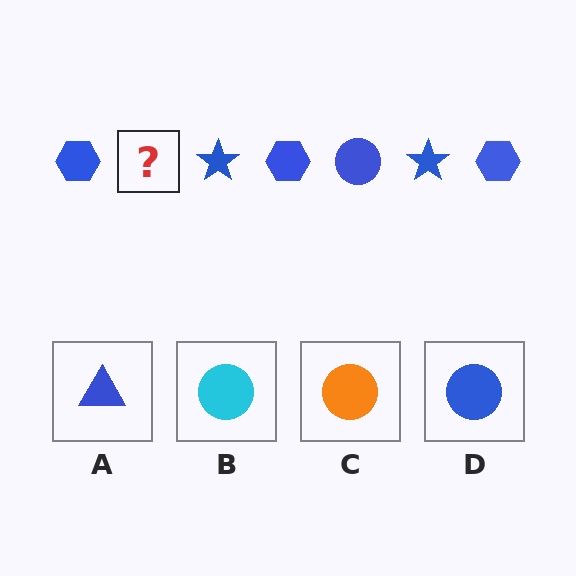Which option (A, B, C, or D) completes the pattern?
D.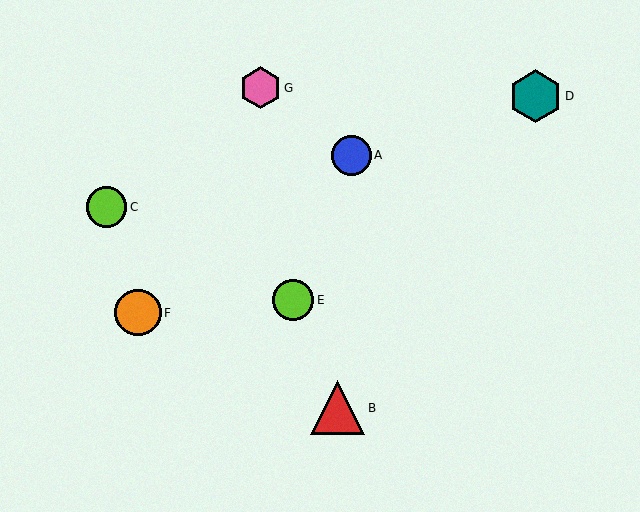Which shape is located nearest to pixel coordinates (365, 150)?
The blue circle (labeled A) at (351, 155) is nearest to that location.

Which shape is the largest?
The red triangle (labeled B) is the largest.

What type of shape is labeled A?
Shape A is a blue circle.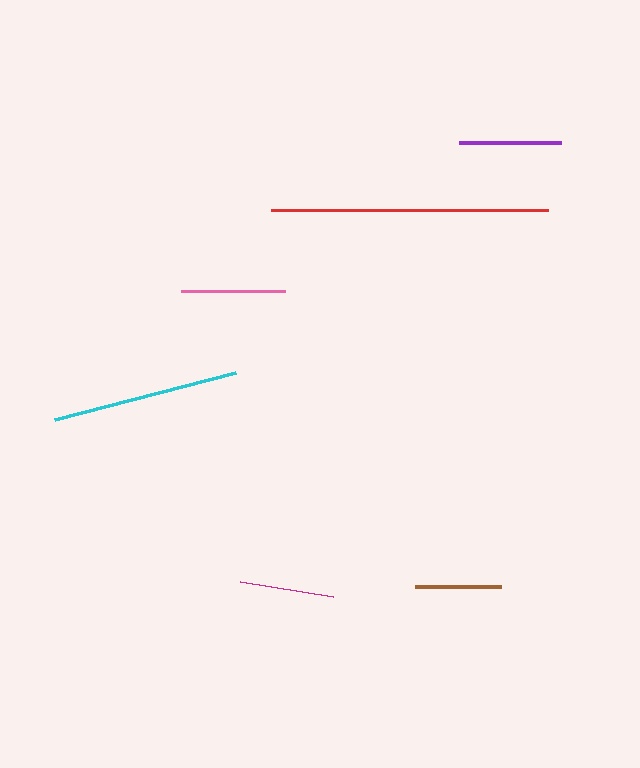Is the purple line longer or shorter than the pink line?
The pink line is longer than the purple line.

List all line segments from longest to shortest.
From longest to shortest: red, cyan, pink, purple, magenta, brown.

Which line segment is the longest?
The red line is the longest at approximately 277 pixels.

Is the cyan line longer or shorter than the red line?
The red line is longer than the cyan line.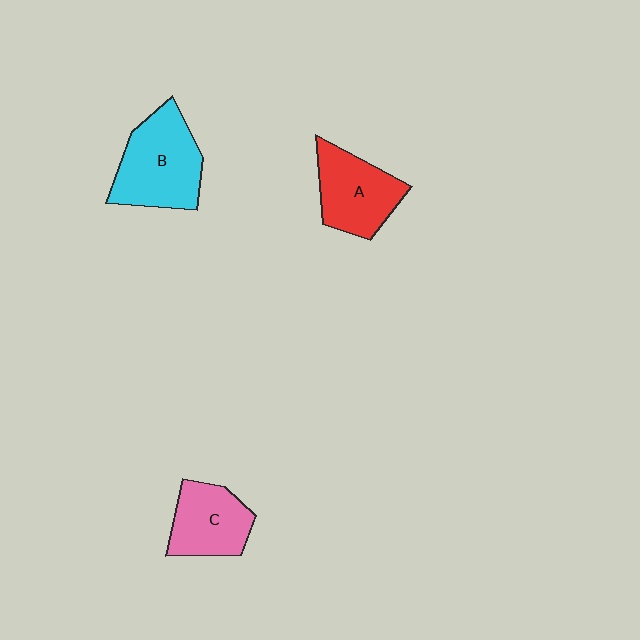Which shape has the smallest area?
Shape C (pink).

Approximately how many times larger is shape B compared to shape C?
Approximately 1.4 times.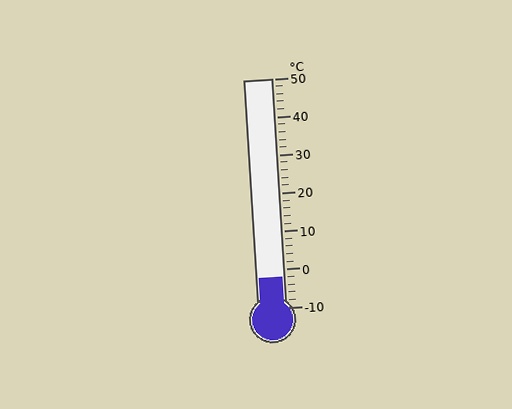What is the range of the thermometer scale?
The thermometer scale ranges from -10°C to 50°C.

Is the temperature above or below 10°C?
The temperature is below 10°C.